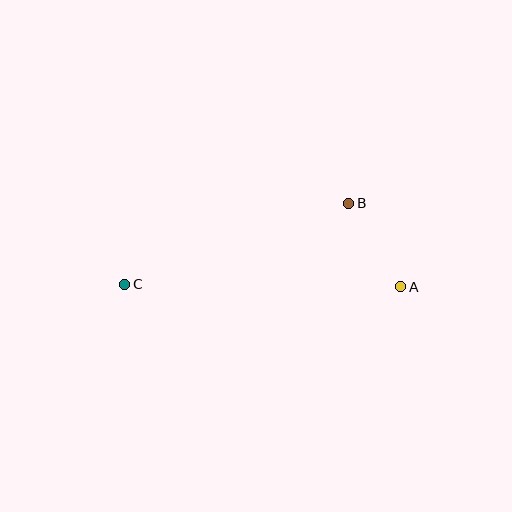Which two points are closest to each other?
Points A and B are closest to each other.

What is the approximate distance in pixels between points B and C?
The distance between B and C is approximately 238 pixels.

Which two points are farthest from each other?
Points A and C are farthest from each other.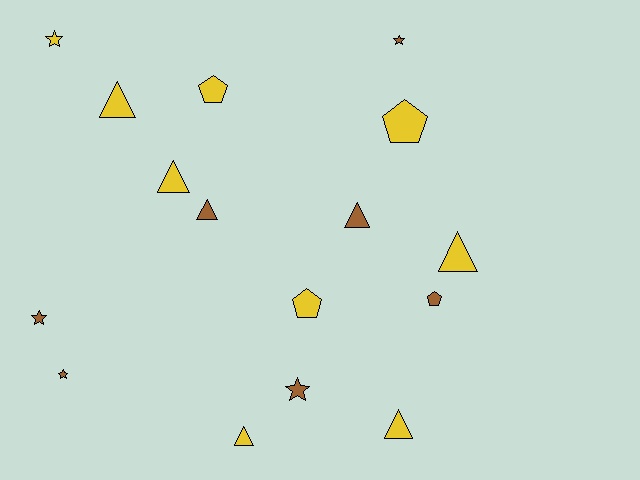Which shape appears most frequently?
Triangle, with 7 objects.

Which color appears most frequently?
Yellow, with 9 objects.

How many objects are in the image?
There are 16 objects.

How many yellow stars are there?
There is 1 yellow star.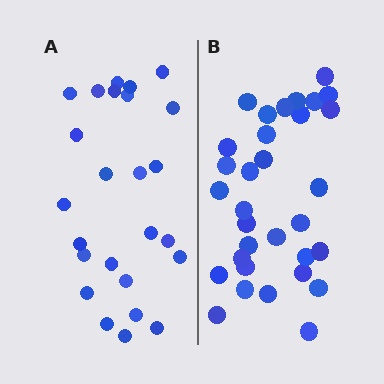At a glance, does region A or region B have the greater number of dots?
Region B (the right region) has more dots.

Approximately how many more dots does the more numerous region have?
Region B has roughly 8 or so more dots than region A.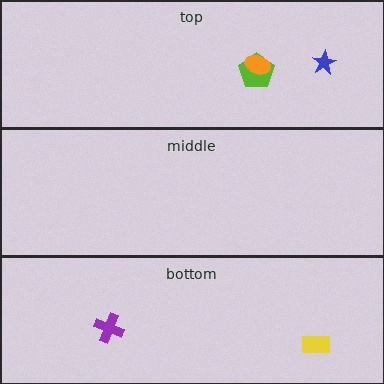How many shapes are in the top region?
3.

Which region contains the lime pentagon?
The top region.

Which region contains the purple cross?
The bottom region.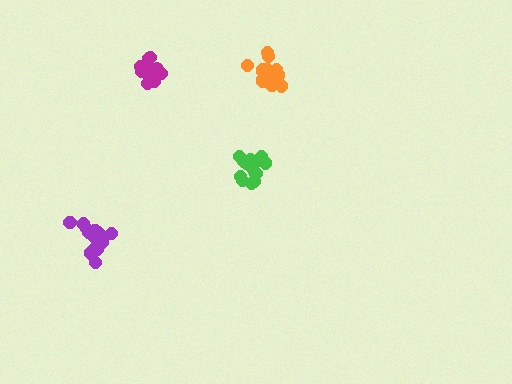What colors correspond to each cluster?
The clusters are colored: green, purple, orange, magenta.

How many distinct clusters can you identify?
There are 4 distinct clusters.